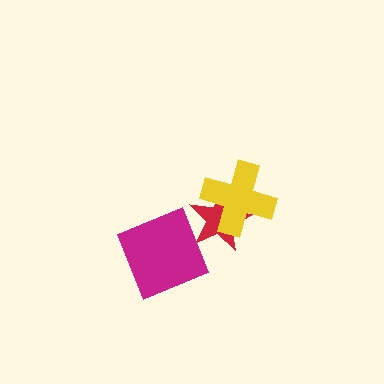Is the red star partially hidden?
Yes, it is partially covered by another shape.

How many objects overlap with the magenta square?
0 objects overlap with the magenta square.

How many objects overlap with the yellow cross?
1 object overlaps with the yellow cross.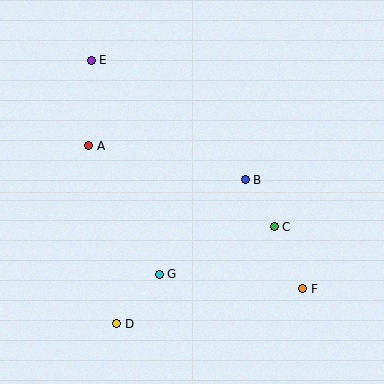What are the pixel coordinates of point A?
Point A is at (89, 146).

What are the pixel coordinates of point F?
Point F is at (303, 289).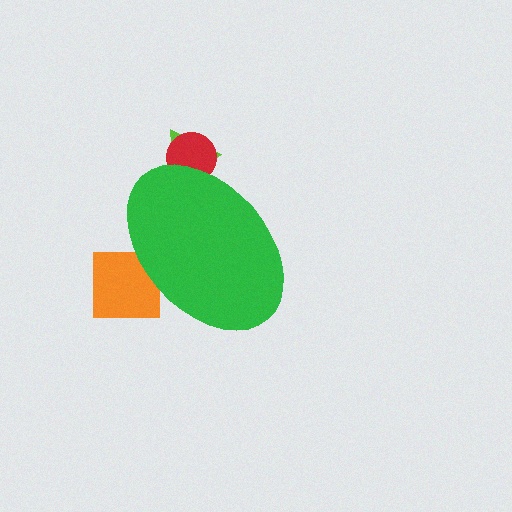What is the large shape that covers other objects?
A green ellipse.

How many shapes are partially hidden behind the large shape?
3 shapes are partially hidden.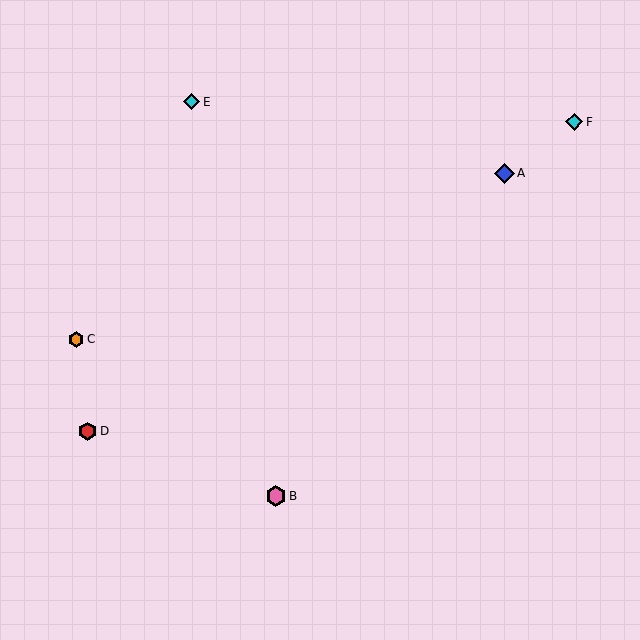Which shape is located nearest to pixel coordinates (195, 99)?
The cyan diamond (labeled E) at (191, 102) is nearest to that location.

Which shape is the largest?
The pink hexagon (labeled B) is the largest.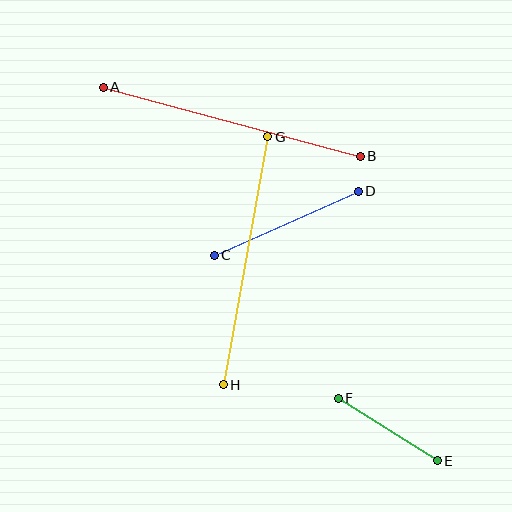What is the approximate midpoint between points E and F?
The midpoint is at approximately (388, 429) pixels.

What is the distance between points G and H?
The distance is approximately 252 pixels.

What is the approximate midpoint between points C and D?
The midpoint is at approximately (286, 223) pixels.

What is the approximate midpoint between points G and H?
The midpoint is at approximately (245, 261) pixels.